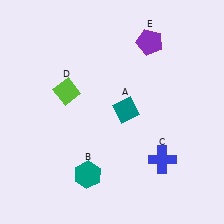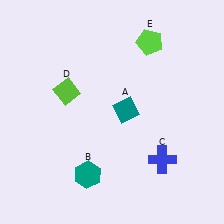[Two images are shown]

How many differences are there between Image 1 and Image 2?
There is 1 difference between the two images.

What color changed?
The pentagon (E) changed from purple in Image 1 to lime in Image 2.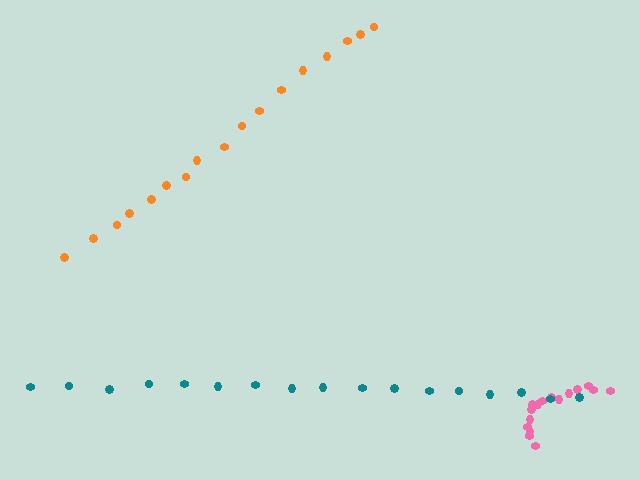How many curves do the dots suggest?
There are 3 distinct paths.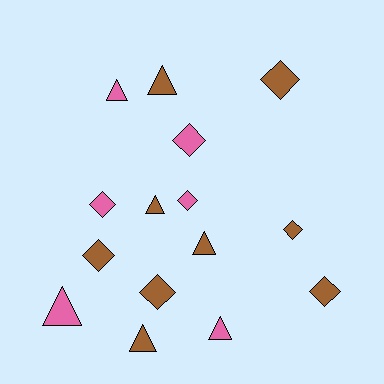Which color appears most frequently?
Brown, with 9 objects.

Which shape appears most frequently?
Diamond, with 8 objects.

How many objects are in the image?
There are 15 objects.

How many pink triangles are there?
There are 3 pink triangles.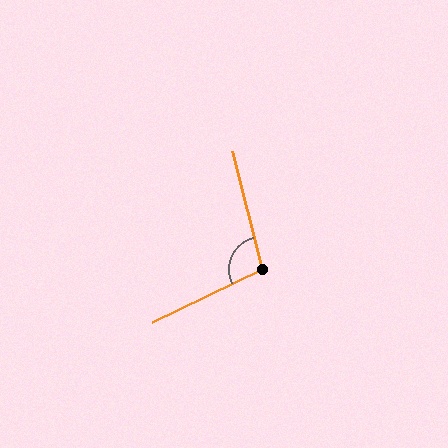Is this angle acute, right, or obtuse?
It is obtuse.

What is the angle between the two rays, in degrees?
Approximately 101 degrees.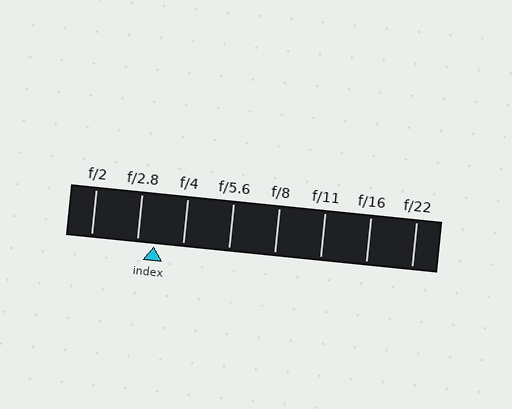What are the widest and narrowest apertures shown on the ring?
The widest aperture shown is f/2 and the narrowest is f/22.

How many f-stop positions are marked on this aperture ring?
There are 8 f-stop positions marked.